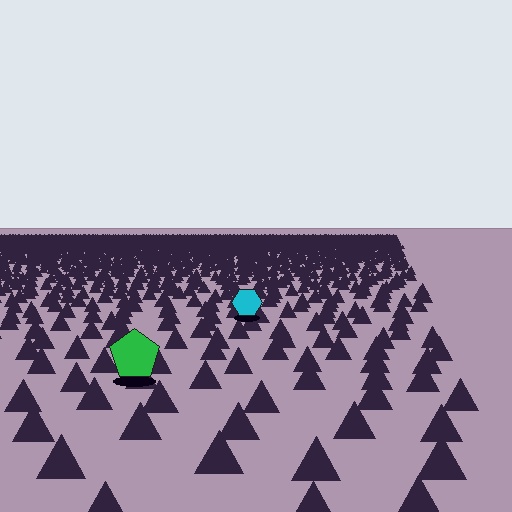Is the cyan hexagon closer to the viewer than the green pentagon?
No. The green pentagon is closer — you can tell from the texture gradient: the ground texture is coarser near it.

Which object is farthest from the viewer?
The cyan hexagon is farthest from the viewer. It appears smaller and the ground texture around it is denser.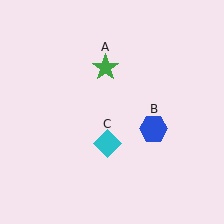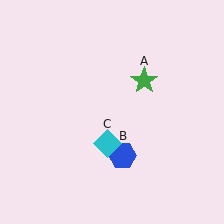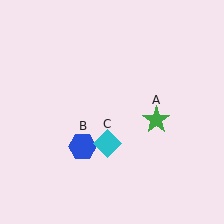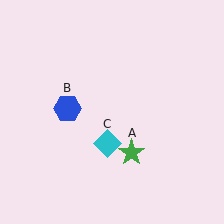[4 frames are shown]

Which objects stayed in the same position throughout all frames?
Cyan diamond (object C) remained stationary.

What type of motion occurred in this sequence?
The green star (object A), blue hexagon (object B) rotated clockwise around the center of the scene.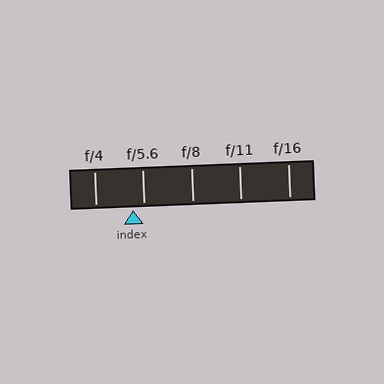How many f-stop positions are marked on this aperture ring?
There are 5 f-stop positions marked.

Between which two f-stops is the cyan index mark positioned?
The index mark is between f/4 and f/5.6.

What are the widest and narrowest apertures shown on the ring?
The widest aperture shown is f/4 and the narrowest is f/16.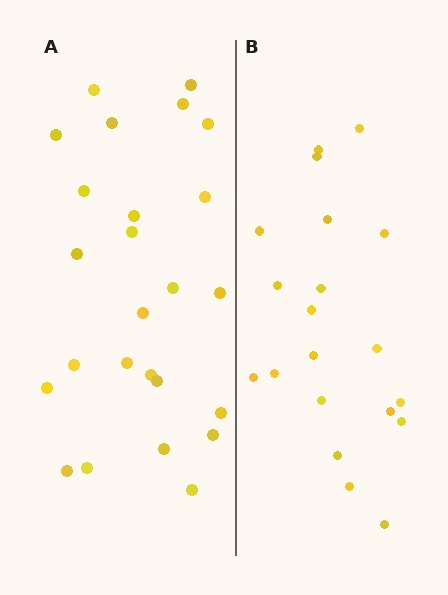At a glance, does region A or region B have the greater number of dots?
Region A (the left region) has more dots.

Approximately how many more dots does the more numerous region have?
Region A has about 5 more dots than region B.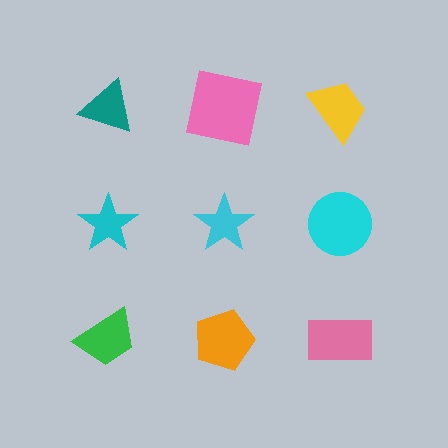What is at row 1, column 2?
A pink square.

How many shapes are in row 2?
3 shapes.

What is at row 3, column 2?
An orange pentagon.